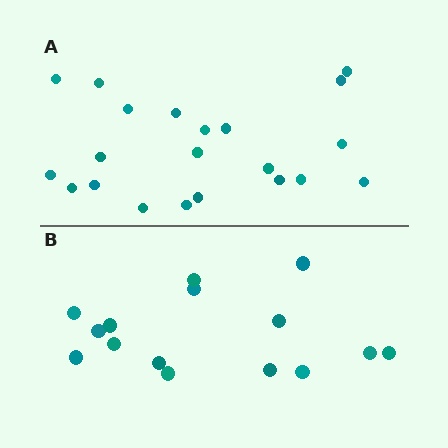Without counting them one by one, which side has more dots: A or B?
Region A (the top region) has more dots.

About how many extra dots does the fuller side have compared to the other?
Region A has about 6 more dots than region B.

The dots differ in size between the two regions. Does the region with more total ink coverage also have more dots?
No. Region B has more total ink coverage because its dots are larger, but region A actually contains more individual dots. Total area can be misleading — the number of items is what matters here.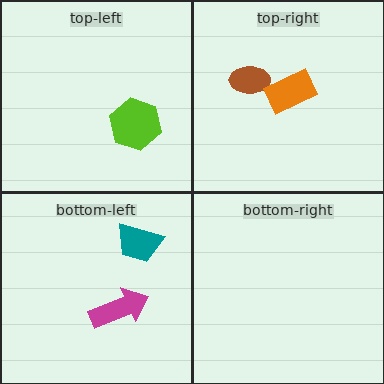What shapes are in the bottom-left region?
The teal trapezoid, the magenta arrow.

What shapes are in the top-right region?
The brown ellipse, the orange rectangle.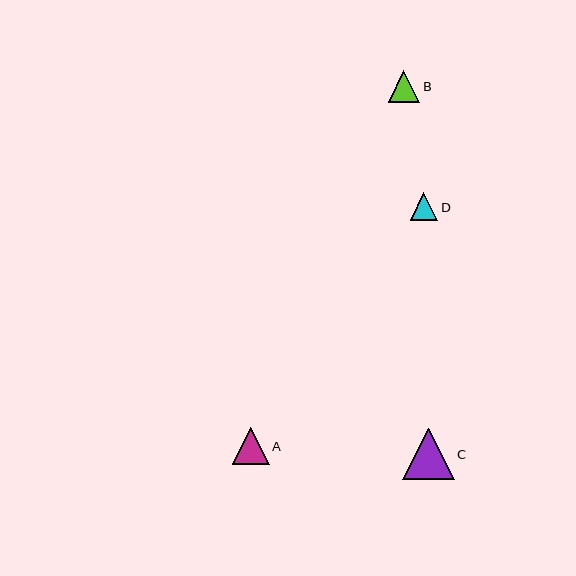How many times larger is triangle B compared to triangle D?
Triangle B is approximately 1.1 times the size of triangle D.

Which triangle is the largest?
Triangle C is the largest with a size of approximately 52 pixels.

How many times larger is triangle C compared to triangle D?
Triangle C is approximately 1.9 times the size of triangle D.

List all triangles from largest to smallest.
From largest to smallest: C, A, B, D.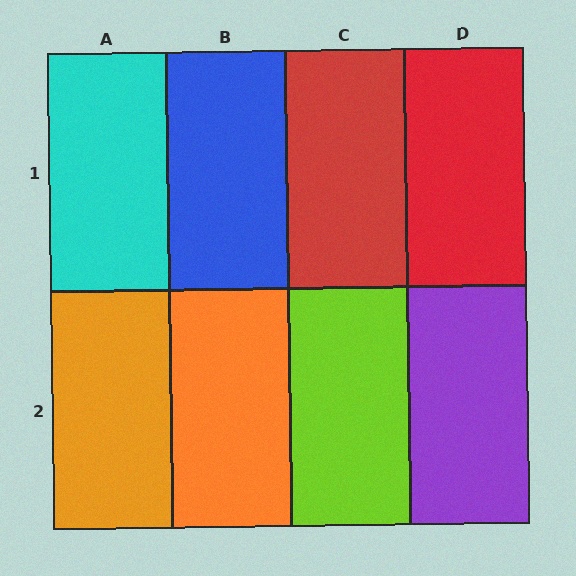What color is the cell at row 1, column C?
Red.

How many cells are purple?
1 cell is purple.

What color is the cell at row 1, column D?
Red.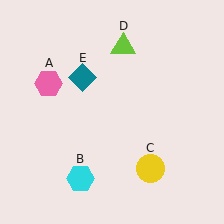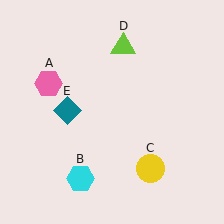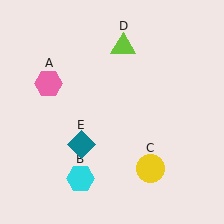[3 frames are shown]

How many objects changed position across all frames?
1 object changed position: teal diamond (object E).